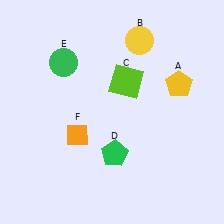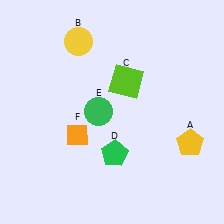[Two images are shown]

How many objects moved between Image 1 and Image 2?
3 objects moved between the two images.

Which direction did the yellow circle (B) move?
The yellow circle (B) moved left.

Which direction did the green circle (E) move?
The green circle (E) moved down.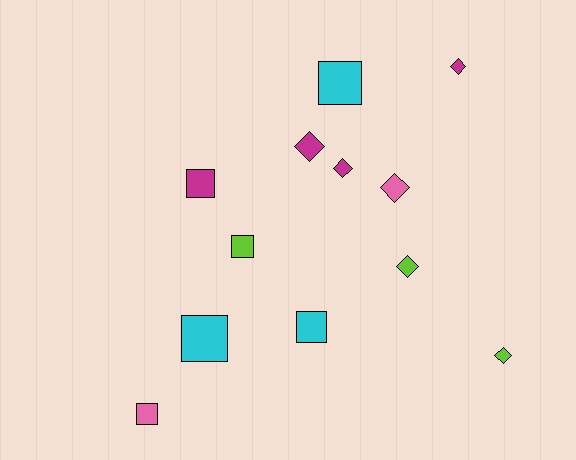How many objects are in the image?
There are 12 objects.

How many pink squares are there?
There is 1 pink square.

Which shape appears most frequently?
Square, with 6 objects.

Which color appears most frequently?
Magenta, with 4 objects.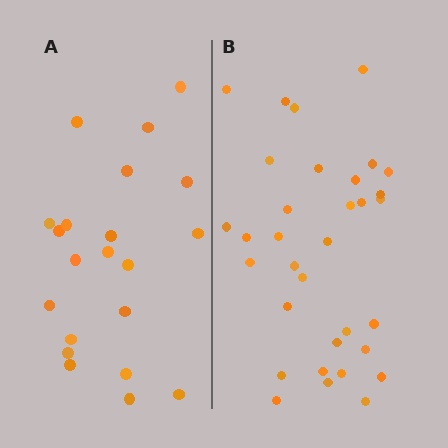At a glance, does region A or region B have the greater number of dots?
Region B (the right region) has more dots.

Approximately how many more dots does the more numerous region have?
Region B has roughly 12 or so more dots than region A.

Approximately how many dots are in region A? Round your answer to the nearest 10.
About 20 dots. (The exact count is 21, which rounds to 20.)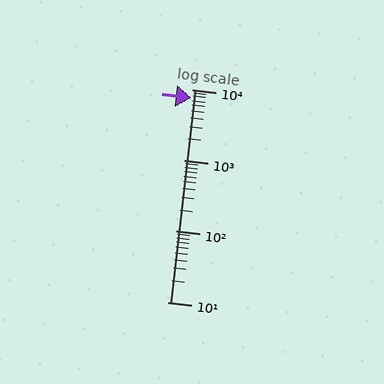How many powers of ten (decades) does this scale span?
The scale spans 3 decades, from 10 to 10000.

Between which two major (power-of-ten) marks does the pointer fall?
The pointer is between 1000 and 10000.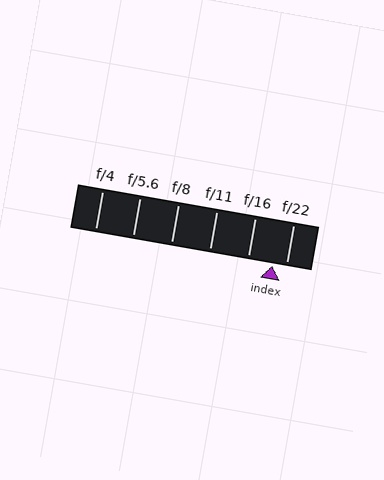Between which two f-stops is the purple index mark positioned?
The index mark is between f/16 and f/22.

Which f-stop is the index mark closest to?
The index mark is closest to f/22.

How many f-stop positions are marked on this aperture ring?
There are 6 f-stop positions marked.